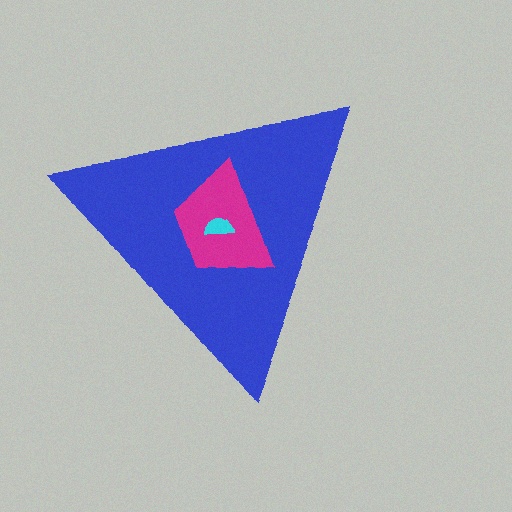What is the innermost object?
The cyan semicircle.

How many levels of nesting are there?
3.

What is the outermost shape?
The blue triangle.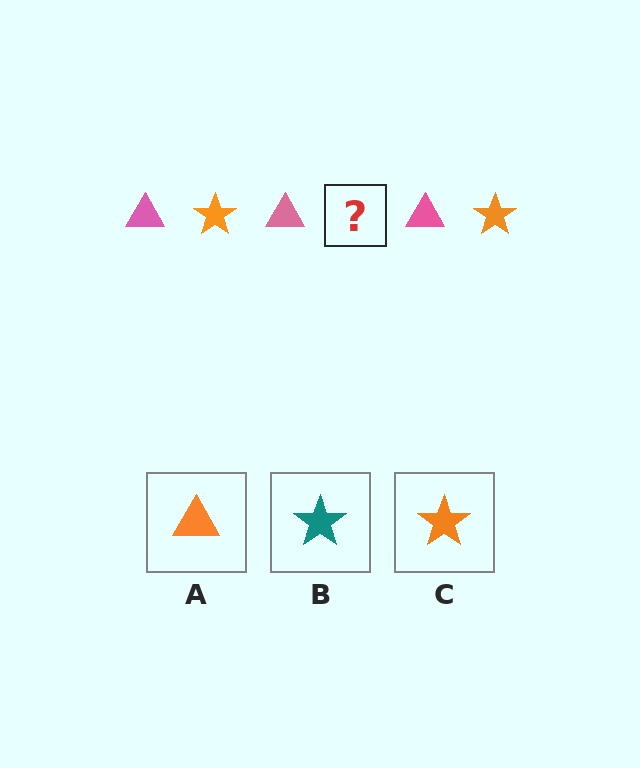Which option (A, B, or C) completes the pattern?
C.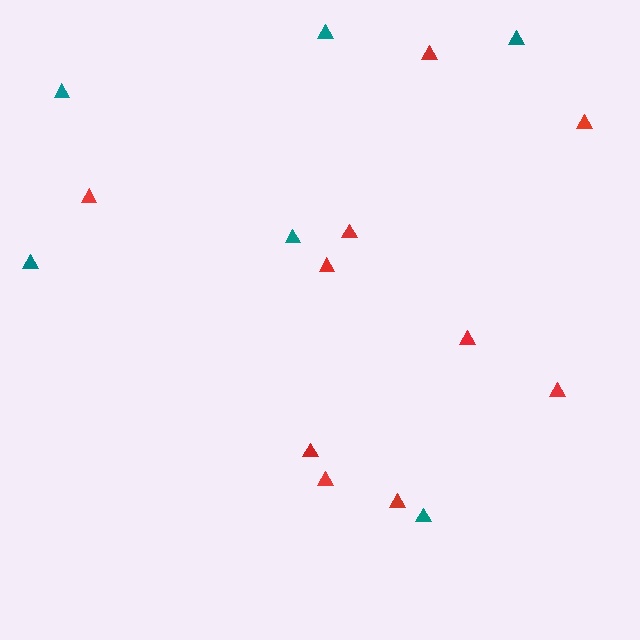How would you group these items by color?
There are 2 groups: one group of red triangles (10) and one group of teal triangles (6).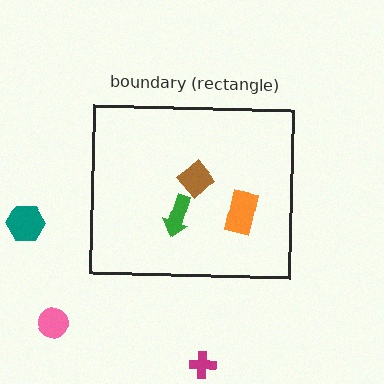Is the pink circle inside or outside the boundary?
Outside.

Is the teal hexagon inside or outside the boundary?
Outside.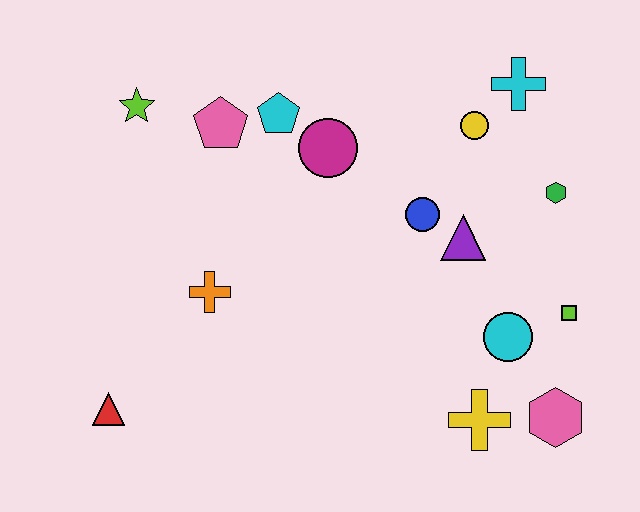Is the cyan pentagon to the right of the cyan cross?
No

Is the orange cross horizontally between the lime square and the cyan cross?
No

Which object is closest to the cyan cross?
The yellow circle is closest to the cyan cross.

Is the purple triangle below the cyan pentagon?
Yes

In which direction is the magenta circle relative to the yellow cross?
The magenta circle is above the yellow cross.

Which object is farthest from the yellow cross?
The lime star is farthest from the yellow cross.